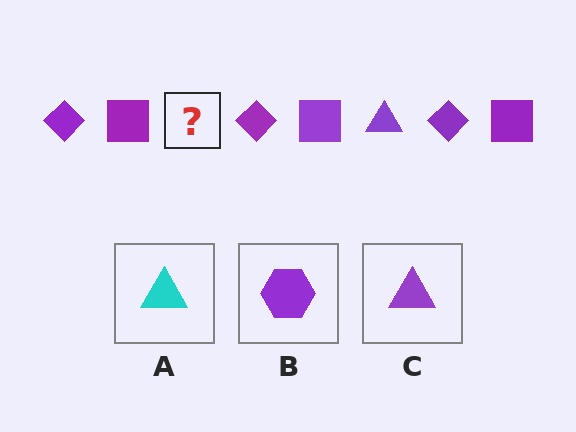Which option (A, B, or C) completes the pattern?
C.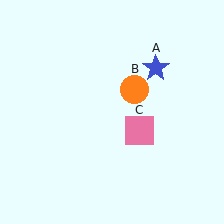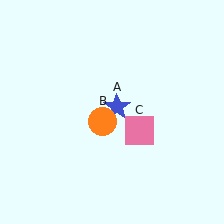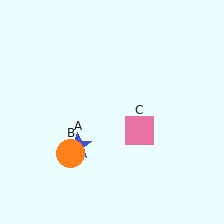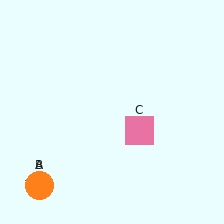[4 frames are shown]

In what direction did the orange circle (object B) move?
The orange circle (object B) moved down and to the left.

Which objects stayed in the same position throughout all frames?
Pink square (object C) remained stationary.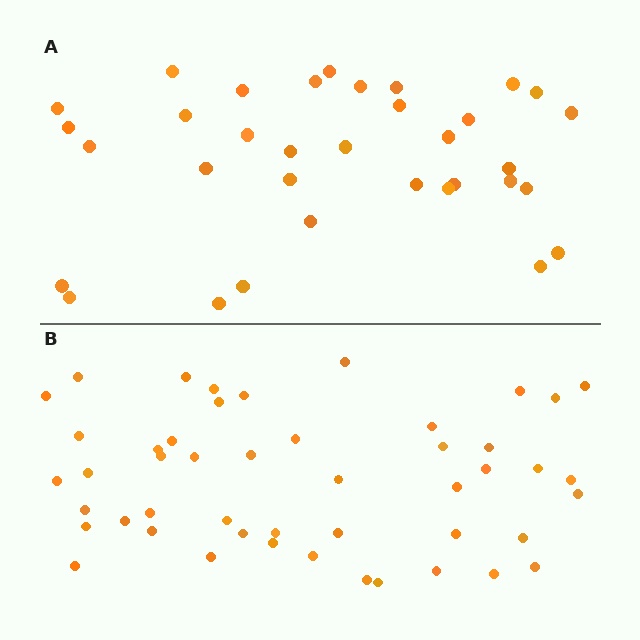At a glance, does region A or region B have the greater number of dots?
Region B (the bottom region) has more dots.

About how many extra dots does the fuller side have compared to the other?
Region B has approximately 15 more dots than region A.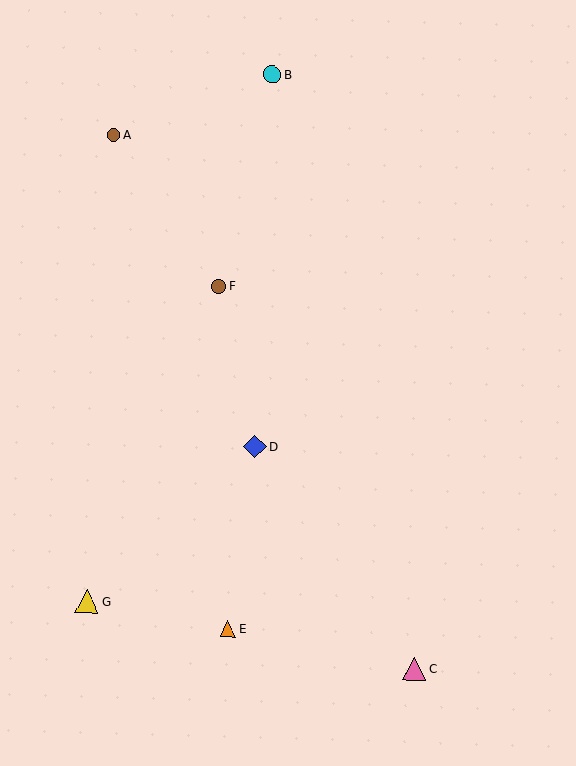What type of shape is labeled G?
Shape G is a yellow triangle.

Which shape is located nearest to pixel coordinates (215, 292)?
The brown circle (labeled F) at (218, 286) is nearest to that location.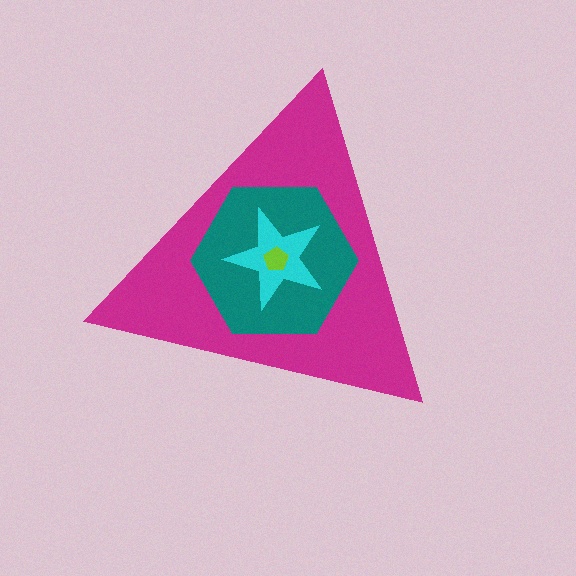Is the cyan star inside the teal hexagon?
Yes.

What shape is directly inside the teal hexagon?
The cyan star.